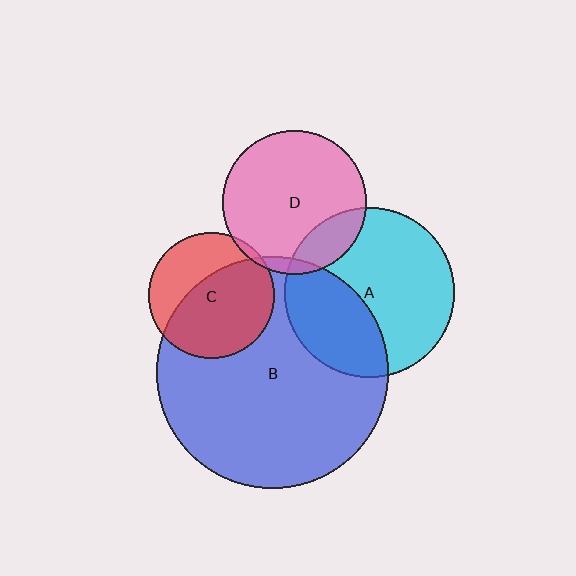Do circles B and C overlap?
Yes.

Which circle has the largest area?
Circle B (blue).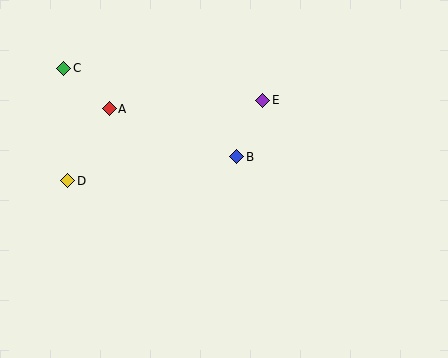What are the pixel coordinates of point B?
Point B is at (237, 157).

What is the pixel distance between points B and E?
The distance between B and E is 62 pixels.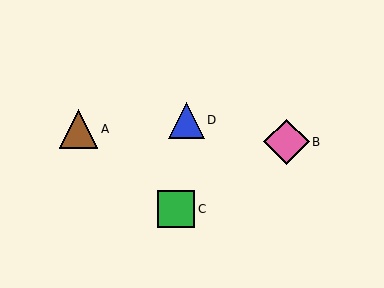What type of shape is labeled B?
Shape B is a pink diamond.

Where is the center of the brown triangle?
The center of the brown triangle is at (79, 129).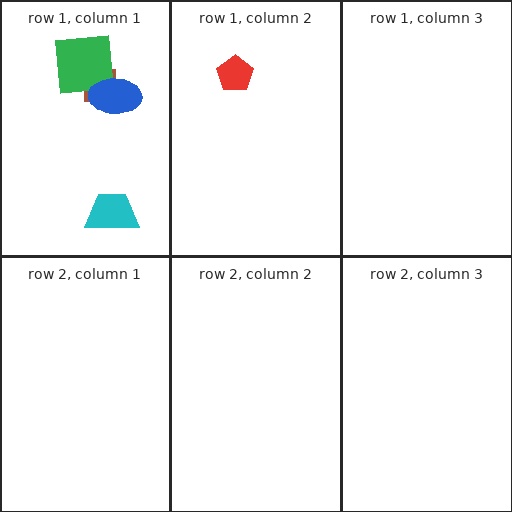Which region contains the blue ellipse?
The row 1, column 1 region.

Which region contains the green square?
The row 1, column 1 region.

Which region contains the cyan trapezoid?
The row 1, column 1 region.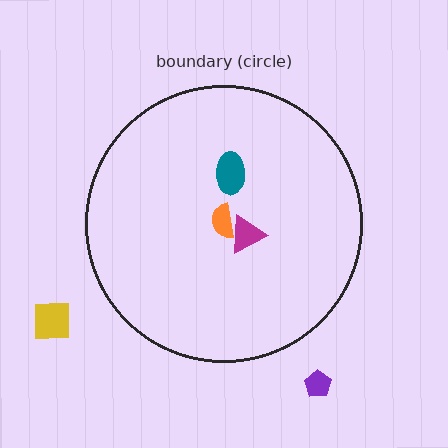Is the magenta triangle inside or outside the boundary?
Inside.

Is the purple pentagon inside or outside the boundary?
Outside.